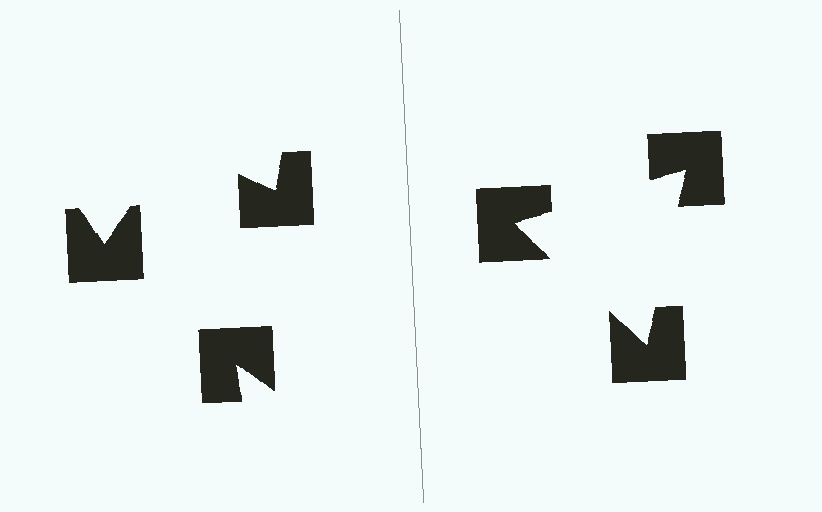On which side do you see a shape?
An illusory triangle appears on the right side. On the left side the wedge cuts are rotated, so no coherent shape forms.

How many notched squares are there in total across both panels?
6 — 3 on each side.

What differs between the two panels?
The notched squares are positioned identically on both sides; only the wedge orientations differ. On the right they align to a triangle; on the left they are misaligned.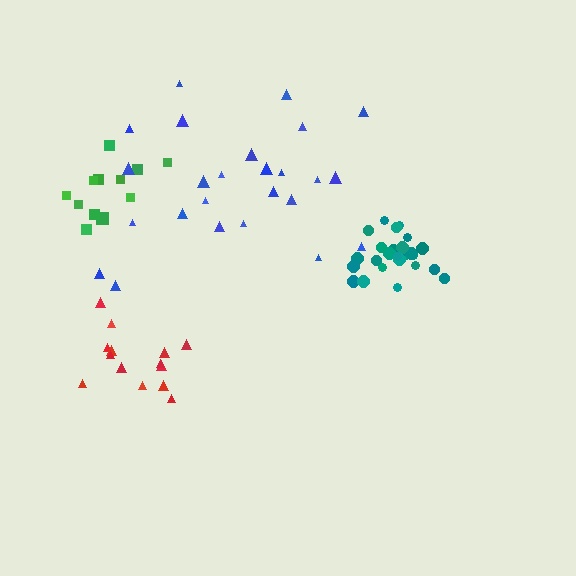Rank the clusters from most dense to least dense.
teal, green, red, blue.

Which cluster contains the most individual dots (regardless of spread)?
Teal (27).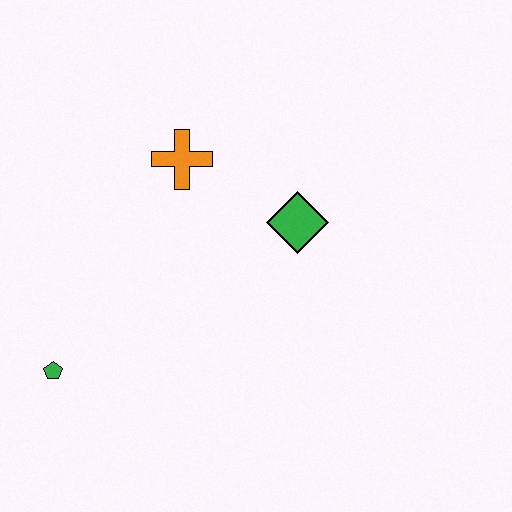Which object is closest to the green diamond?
The orange cross is closest to the green diamond.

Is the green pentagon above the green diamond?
No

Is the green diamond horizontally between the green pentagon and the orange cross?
No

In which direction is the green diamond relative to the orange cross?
The green diamond is to the right of the orange cross.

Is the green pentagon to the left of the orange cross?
Yes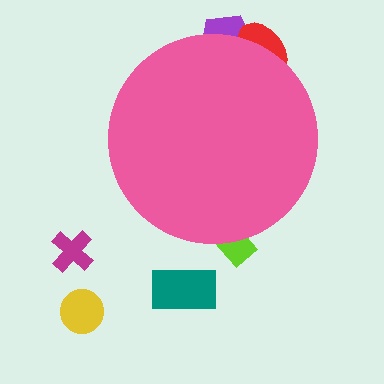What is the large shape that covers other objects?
A pink circle.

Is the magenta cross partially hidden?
No, the magenta cross is fully visible.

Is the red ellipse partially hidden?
Yes, the red ellipse is partially hidden behind the pink circle.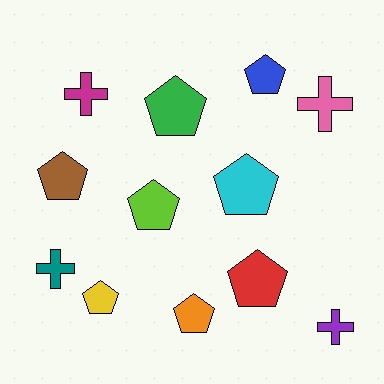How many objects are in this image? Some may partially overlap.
There are 12 objects.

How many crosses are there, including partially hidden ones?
There are 4 crosses.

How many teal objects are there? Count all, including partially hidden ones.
There is 1 teal object.